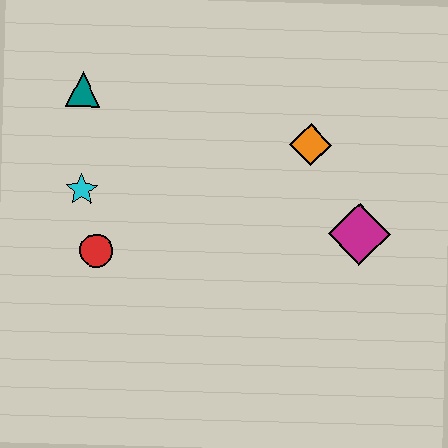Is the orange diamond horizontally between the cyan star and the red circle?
No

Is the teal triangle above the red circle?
Yes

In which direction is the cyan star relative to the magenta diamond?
The cyan star is to the left of the magenta diamond.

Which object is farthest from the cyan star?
The magenta diamond is farthest from the cyan star.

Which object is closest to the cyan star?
The red circle is closest to the cyan star.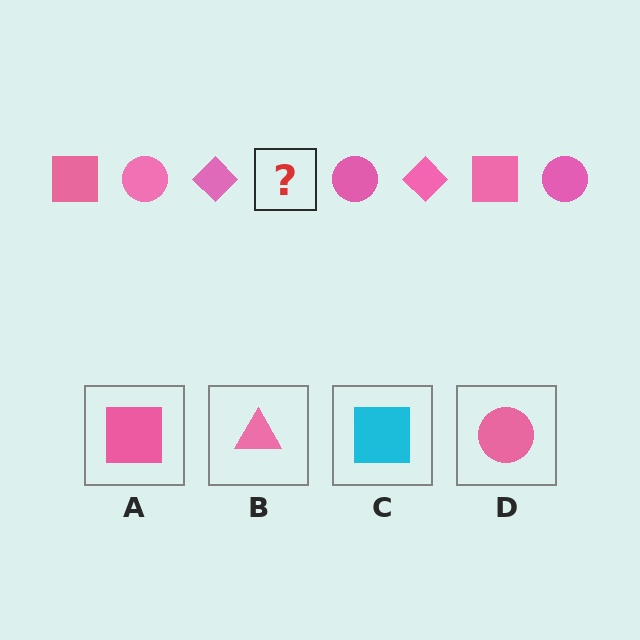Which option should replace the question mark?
Option A.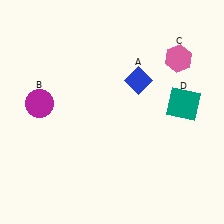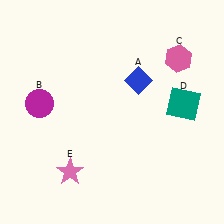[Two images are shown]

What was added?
A pink star (E) was added in Image 2.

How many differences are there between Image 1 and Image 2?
There is 1 difference between the two images.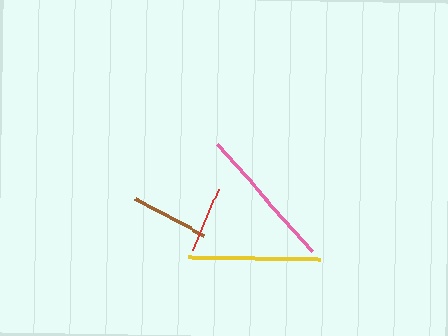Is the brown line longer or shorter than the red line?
The brown line is longer than the red line.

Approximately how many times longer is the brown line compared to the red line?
The brown line is approximately 1.2 times the length of the red line.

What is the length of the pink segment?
The pink segment is approximately 144 pixels long.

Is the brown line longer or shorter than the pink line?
The pink line is longer than the brown line.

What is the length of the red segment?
The red segment is approximately 66 pixels long.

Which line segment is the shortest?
The red line is the shortest at approximately 66 pixels.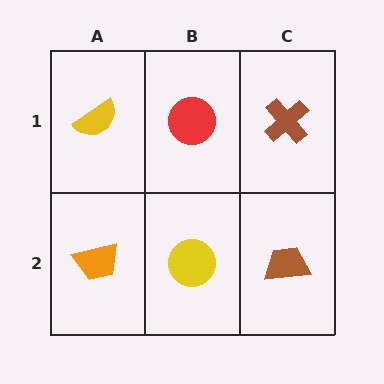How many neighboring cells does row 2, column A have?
2.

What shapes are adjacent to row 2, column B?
A red circle (row 1, column B), an orange trapezoid (row 2, column A), a brown trapezoid (row 2, column C).